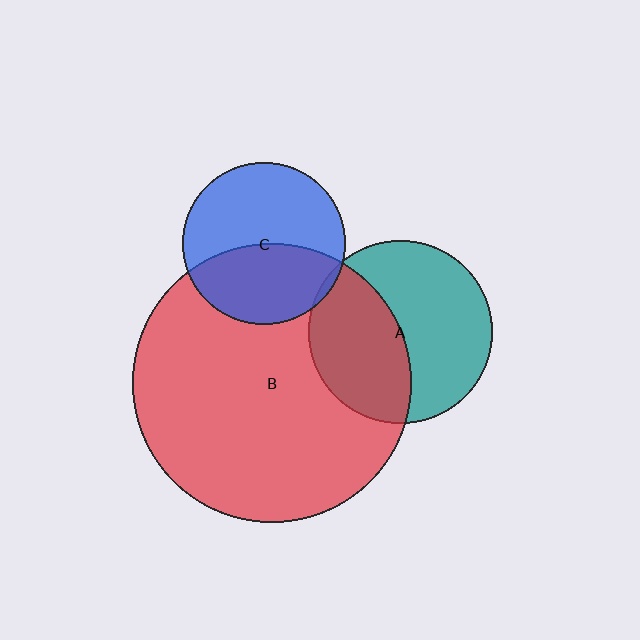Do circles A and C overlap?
Yes.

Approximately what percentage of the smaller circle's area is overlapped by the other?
Approximately 5%.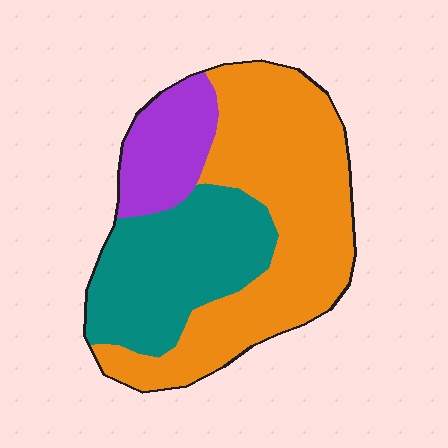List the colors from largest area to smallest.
From largest to smallest: orange, teal, purple.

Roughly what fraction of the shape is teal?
Teal takes up about one third (1/3) of the shape.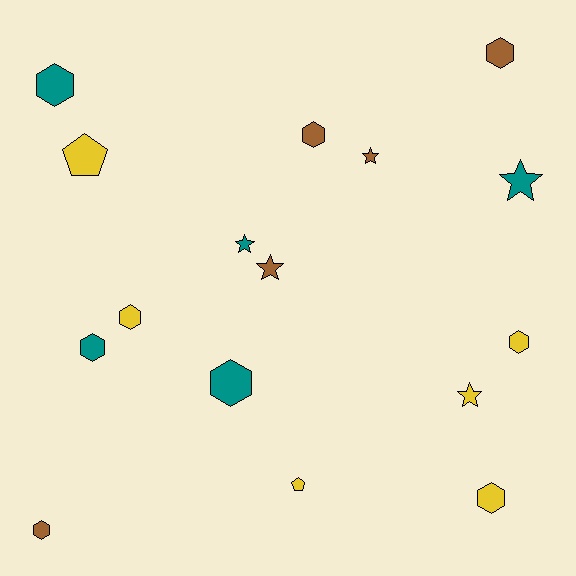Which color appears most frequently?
Yellow, with 6 objects.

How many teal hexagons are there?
There are 3 teal hexagons.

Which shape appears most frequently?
Hexagon, with 9 objects.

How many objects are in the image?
There are 16 objects.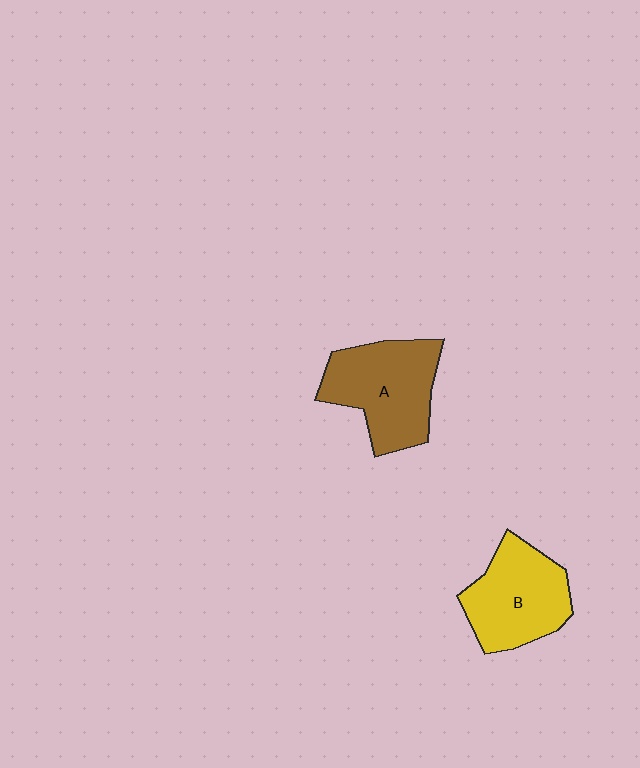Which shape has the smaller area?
Shape B (yellow).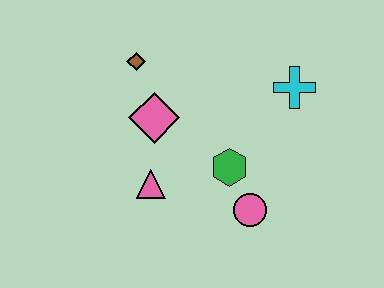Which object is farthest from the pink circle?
The brown diamond is farthest from the pink circle.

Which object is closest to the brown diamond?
The pink diamond is closest to the brown diamond.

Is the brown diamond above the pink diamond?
Yes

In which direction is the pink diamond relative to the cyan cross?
The pink diamond is to the left of the cyan cross.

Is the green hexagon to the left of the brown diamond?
No